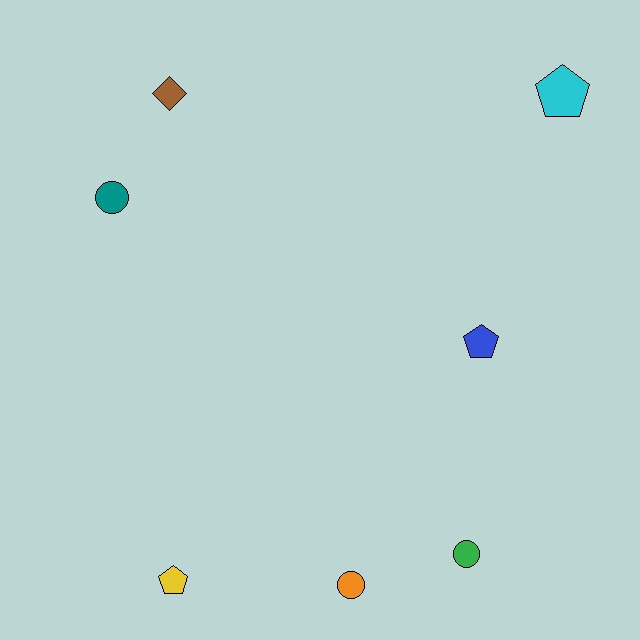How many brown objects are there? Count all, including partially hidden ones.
There is 1 brown object.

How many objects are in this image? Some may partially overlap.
There are 7 objects.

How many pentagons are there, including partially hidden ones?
There are 3 pentagons.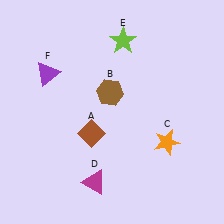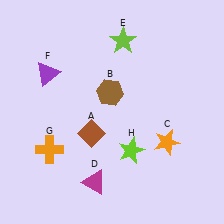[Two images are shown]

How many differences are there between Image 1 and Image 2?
There are 2 differences between the two images.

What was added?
An orange cross (G), a lime star (H) were added in Image 2.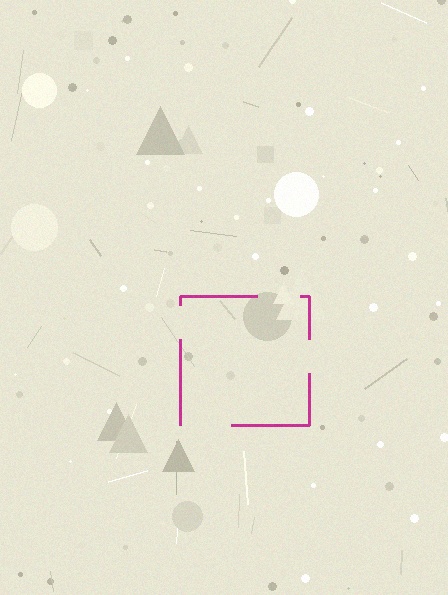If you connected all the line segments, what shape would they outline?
They would outline a square.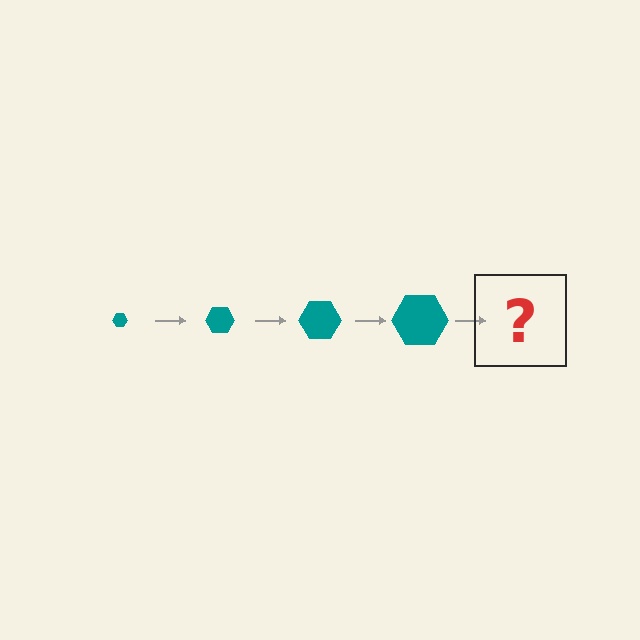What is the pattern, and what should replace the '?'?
The pattern is that the hexagon gets progressively larger each step. The '?' should be a teal hexagon, larger than the previous one.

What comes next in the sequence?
The next element should be a teal hexagon, larger than the previous one.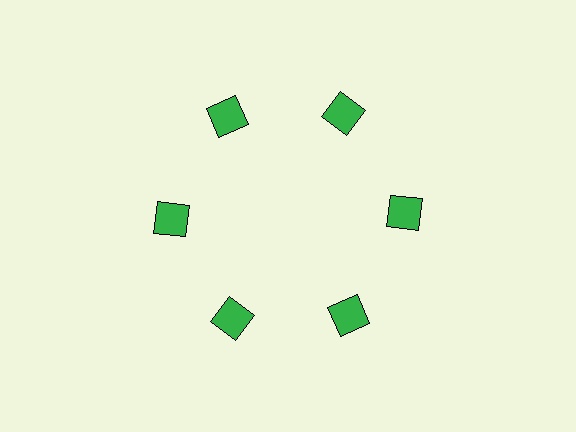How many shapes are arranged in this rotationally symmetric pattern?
There are 6 shapes, arranged in 6 groups of 1.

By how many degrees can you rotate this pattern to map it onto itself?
The pattern maps onto itself every 60 degrees of rotation.